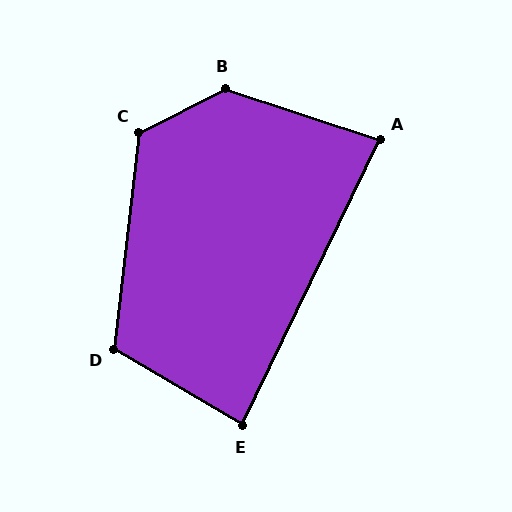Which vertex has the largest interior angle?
B, at approximately 135 degrees.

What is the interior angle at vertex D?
Approximately 114 degrees (obtuse).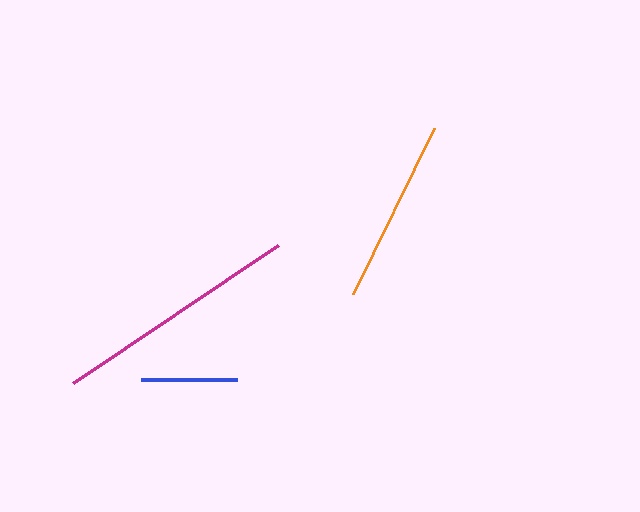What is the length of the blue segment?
The blue segment is approximately 95 pixels long.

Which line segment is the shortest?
The blue line is the shortest at approximately 95 pixels.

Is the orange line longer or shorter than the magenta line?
The magenta line is longer than the orange line.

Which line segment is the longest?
The magenta line is the longest at approximately 247 pixels.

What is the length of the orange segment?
The orange segment is approximately 185 pixels long.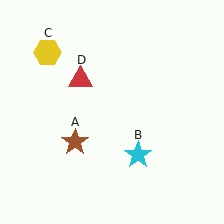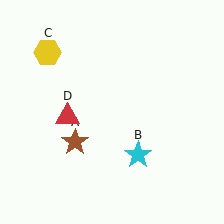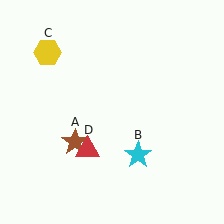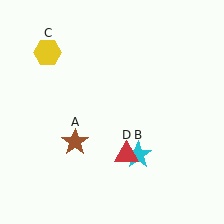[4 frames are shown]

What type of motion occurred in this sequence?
The red triangle (object D) rotated counterclockwise around the center of the scene.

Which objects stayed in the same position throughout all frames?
Brown star (object A) and cyan star (object B) and yellow hexagon (object C) remained stationary.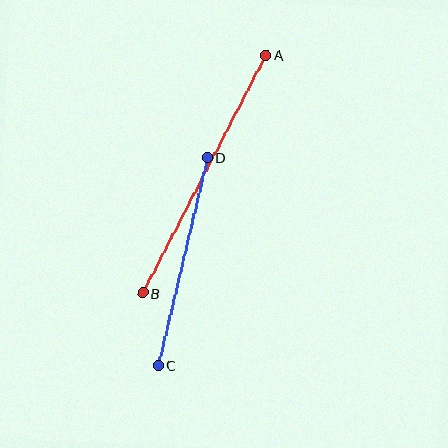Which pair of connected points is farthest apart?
Points A and B are farthest apart.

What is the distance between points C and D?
The distance is approximately 213 pixels.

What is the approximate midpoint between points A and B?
The midpoint is at approximately (205, 174) pixels.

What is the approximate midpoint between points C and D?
The midpoint is at approximately (183, 261) pixels.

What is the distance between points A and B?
The distance is approximately 268 pixels.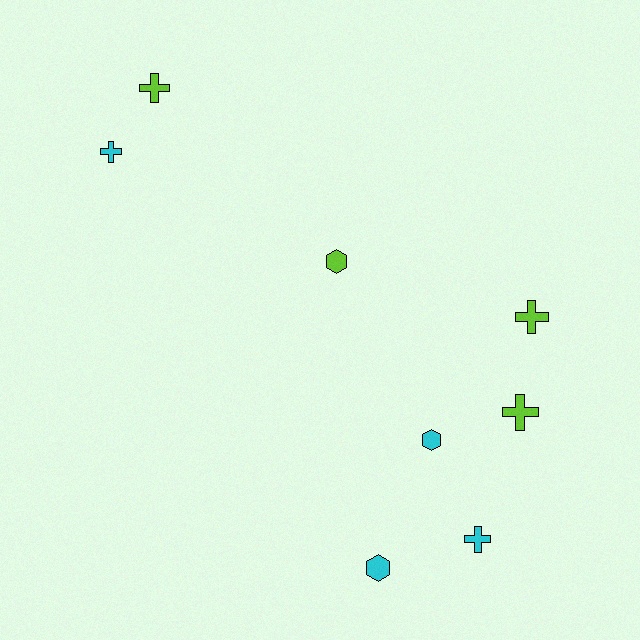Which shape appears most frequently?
Cross, with 5 objects.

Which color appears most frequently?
Cyan, with 4 objects.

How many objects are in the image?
There are 8 objects.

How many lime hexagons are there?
There is 1 lime hexagon.